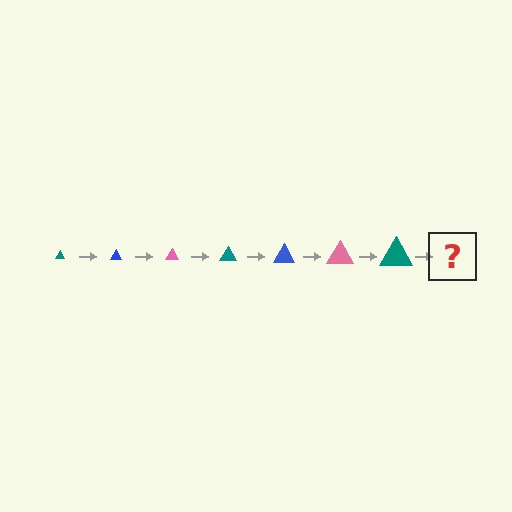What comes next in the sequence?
The next element should be a blue triangle, larger than the previous one.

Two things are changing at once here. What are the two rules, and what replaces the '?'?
The two rules are that the triangle grows larger each step and the color cycles through teal, blue, and pink. The '?' should be a blue triangle, larger than the previous one.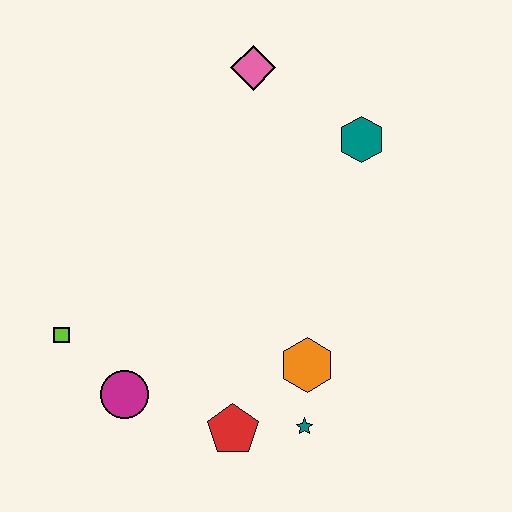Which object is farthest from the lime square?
The teal hexagon is farthest from the lime square.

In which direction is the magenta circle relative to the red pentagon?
The magenta circle is to the left of the red pentagon.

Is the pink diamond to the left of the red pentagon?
No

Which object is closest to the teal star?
The orange hexagon is closest to the teal star.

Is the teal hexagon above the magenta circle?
Yes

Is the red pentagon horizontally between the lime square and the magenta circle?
No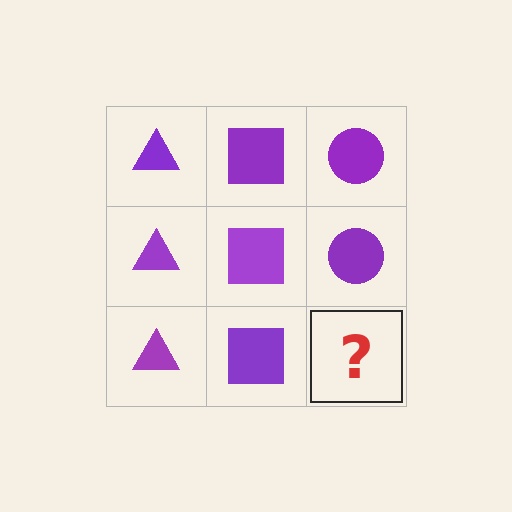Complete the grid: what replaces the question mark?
The question mark should be replaced with a purple circle.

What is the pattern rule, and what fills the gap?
The rule is that each column has a consistent shape. The gap should be filled with a purple circle.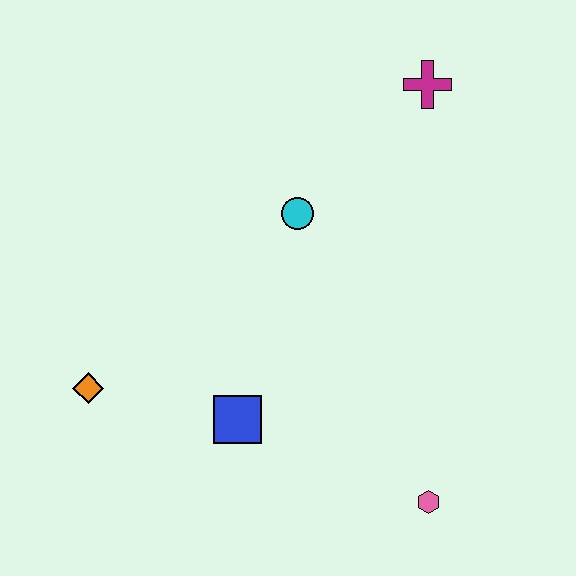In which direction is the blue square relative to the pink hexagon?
The blue square is to the left of the pink hexagon.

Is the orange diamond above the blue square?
Yes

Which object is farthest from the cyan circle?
The pink hexagon is farthest from the cyan circle.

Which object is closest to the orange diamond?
The blue square is closest to the orange diamond.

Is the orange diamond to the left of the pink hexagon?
Yes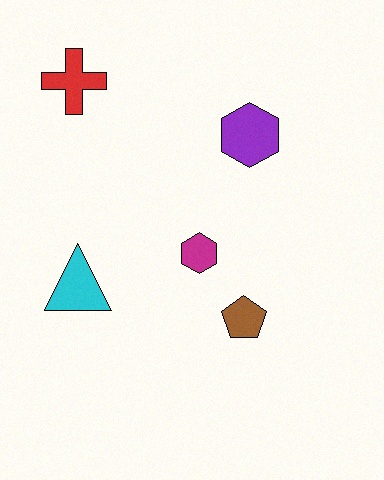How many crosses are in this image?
There is 1 cross.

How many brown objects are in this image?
There is 1 brown object.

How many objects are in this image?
There are 5 objects.